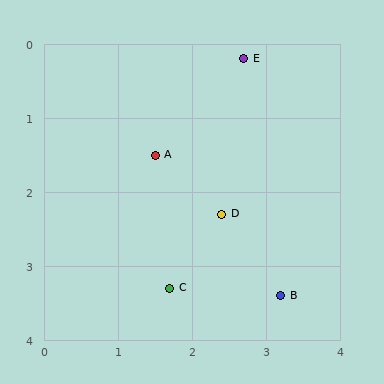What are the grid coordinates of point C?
Point C is at approximately (1.7, 3.3).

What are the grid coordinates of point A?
Point A is at approximately (1.5, 1.5).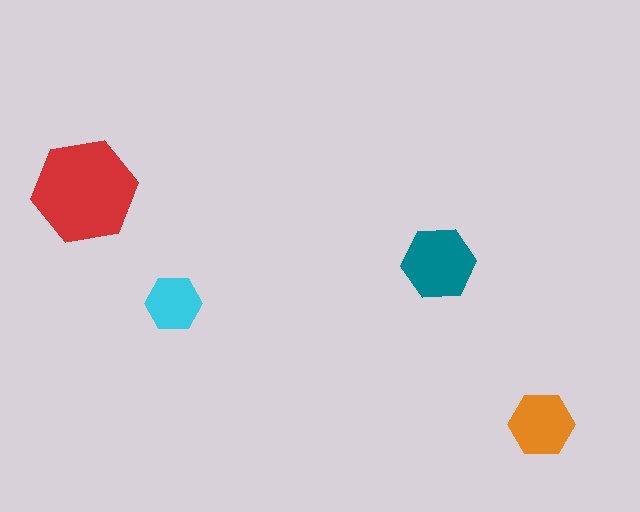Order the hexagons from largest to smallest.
the red one, the teal one, the orange one, the cyan one.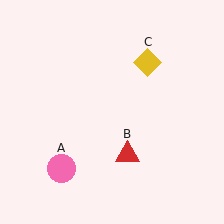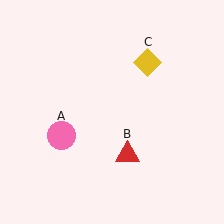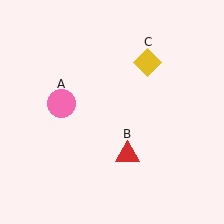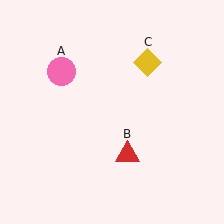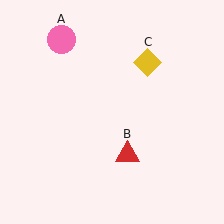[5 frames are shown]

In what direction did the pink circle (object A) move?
The pink circle (object A) moved up.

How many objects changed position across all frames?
1 object changed position: pink circle (object A).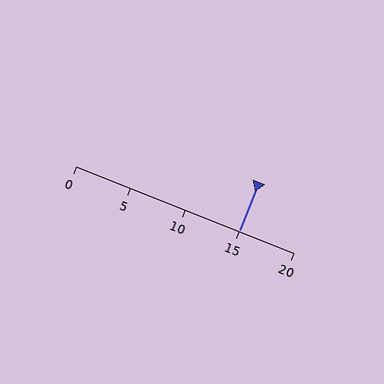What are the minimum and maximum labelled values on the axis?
The axis runs from 0 to 20.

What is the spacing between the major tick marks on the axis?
The major ticks are spaced 5 apart.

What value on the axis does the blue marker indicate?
The marker indicates approximately 15.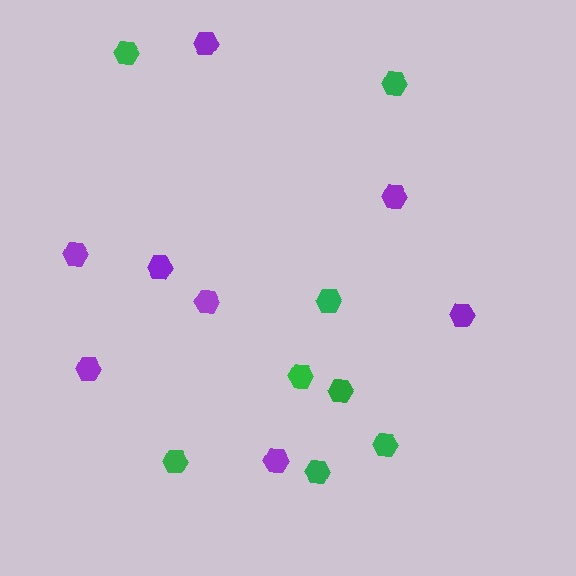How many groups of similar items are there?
There are 2 groups: one group of purple hexagons (8) and one group of green hexagons (8).